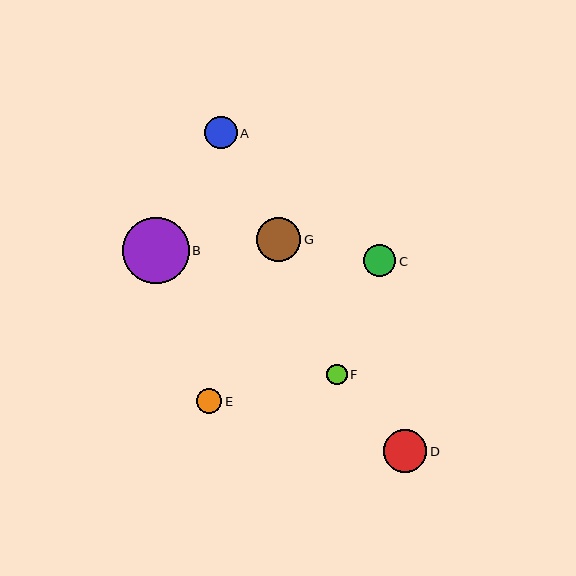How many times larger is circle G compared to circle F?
Circle G is approximately 2.1 times the size of circle F.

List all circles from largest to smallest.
From largest to smallest: B, G, D, A, C, E, F.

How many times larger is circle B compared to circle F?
Circle B is approximately 3.2 times the size of circle F.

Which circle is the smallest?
Circle F is the smallest with a size of approximately 21 pixels.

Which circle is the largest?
Circle B is the largest with a size of approximately 66 pixels.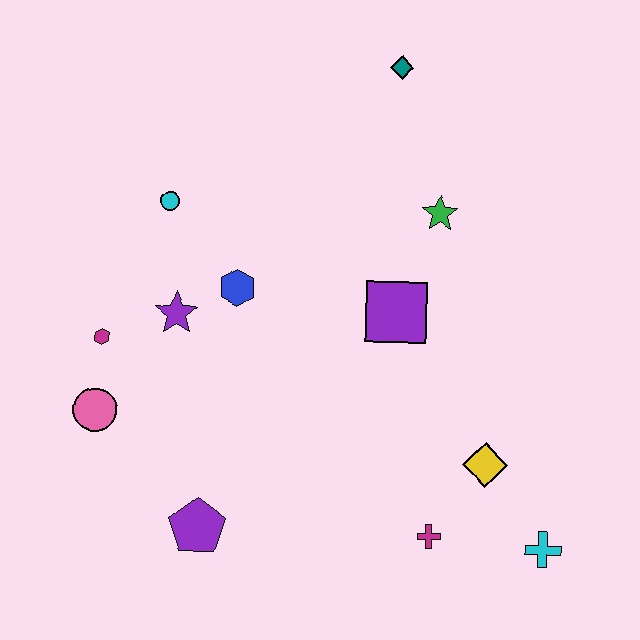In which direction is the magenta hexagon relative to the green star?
The magenta hexagon is to the left of the green star.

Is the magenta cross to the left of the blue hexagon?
No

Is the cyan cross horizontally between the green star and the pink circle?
No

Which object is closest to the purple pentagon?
The pink circle is closest to the purple pentagon.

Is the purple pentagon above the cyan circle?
No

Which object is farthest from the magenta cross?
The teal diamond is farthest from the magenta cross.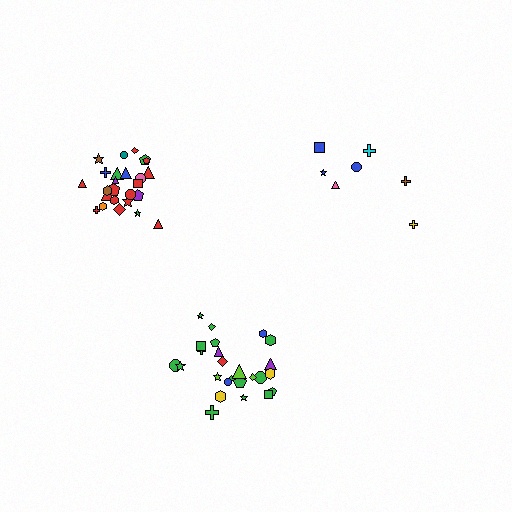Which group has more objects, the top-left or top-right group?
The top-left group.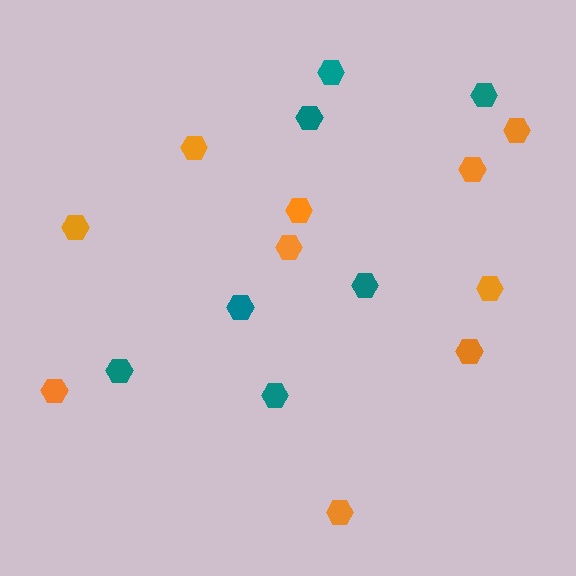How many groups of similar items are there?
There are 2 groups: one group of teal hexagons (7) and one group of orange hexagons (10).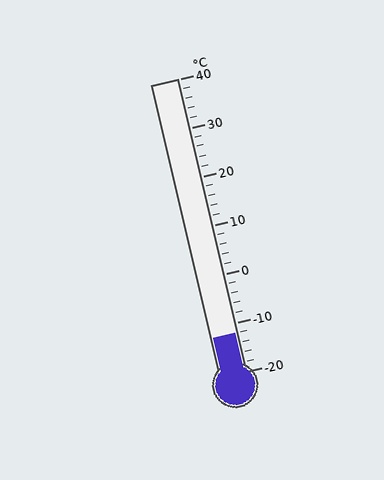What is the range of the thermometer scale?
The thermometer scale ranges from -20°C to 40°C.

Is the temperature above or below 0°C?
The temperature is below 0°C.